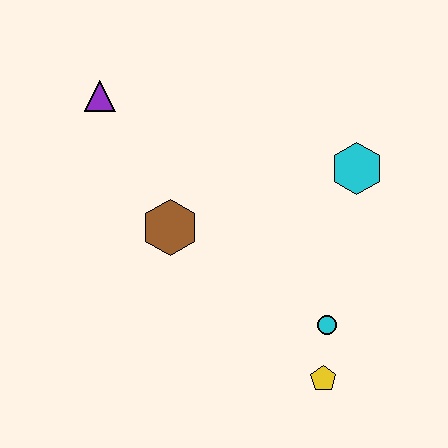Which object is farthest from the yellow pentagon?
The purple triangle is farthest from the yellow pentagon.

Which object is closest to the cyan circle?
The yellow pentagon is closest to the cyan circle.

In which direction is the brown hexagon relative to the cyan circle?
The brown hexagon is to the left of the cyan circle.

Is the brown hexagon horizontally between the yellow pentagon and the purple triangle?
Yes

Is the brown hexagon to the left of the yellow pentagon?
Yes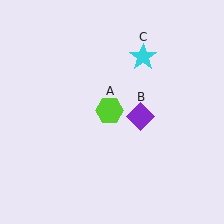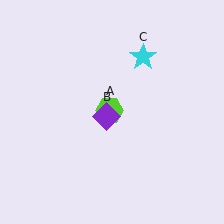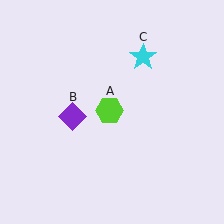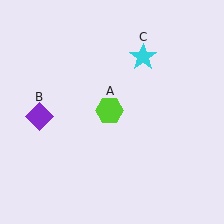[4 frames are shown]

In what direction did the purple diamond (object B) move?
The purple diamond (object B) moved left.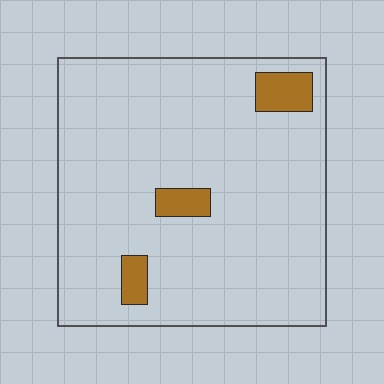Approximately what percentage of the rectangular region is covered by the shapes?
Approximately 5%.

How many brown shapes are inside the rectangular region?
3.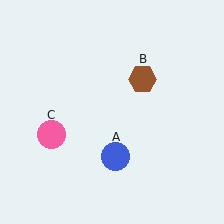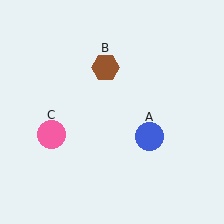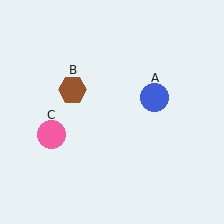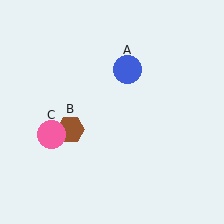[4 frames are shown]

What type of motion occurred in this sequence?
The blue circle (object A), brown hexagon (object B) rotated counterclockwise around the center of the scene.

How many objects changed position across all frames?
2 objects changed position: blue circle (object A), brown hexagon (object B).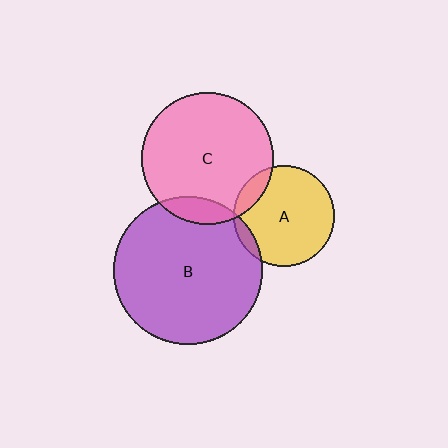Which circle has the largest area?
Circle B (purple).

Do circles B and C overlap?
Yes.